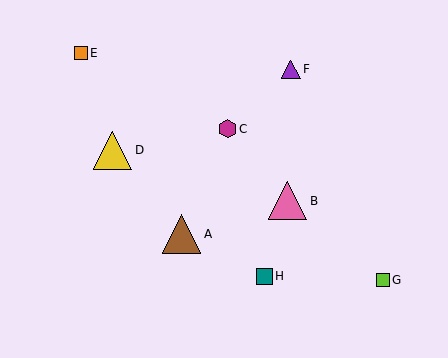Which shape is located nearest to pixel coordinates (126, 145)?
The yellow triangle (labeled D) at (113, 150) is nearest to that location.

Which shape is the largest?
The brown triangle (labeled A) is the largest.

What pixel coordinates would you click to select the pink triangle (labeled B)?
Click at (288, 201) to select the pink triangle B.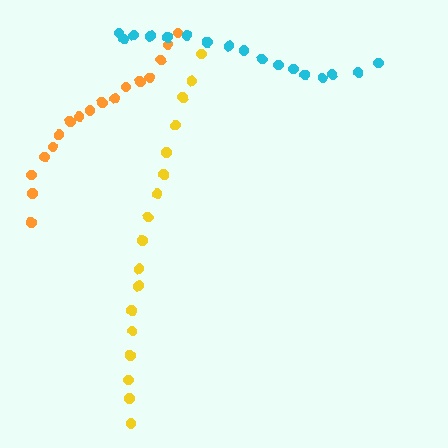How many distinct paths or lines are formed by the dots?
There are 3 distinct paths.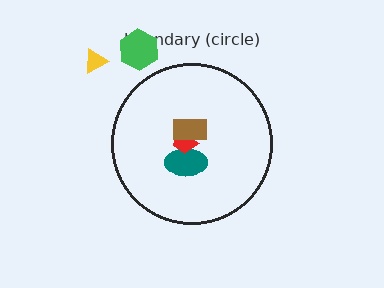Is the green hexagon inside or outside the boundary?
Outside.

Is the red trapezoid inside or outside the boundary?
Inside.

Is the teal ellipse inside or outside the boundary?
Inside.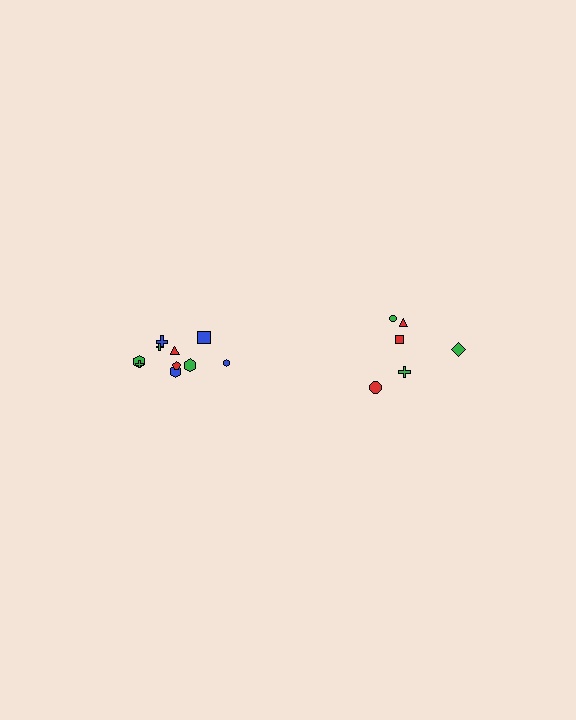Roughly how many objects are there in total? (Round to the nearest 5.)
Roughly 15 objects in total.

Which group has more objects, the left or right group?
The left group.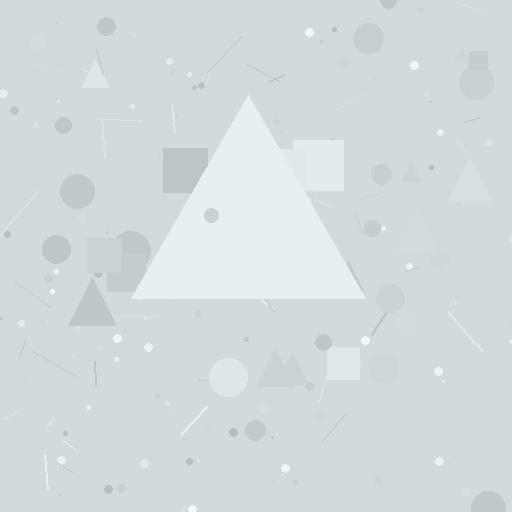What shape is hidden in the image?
A triangle is hidden in the image.